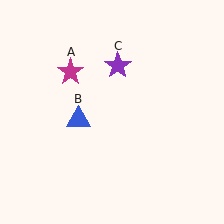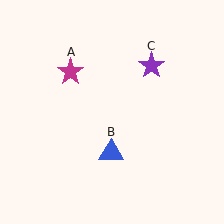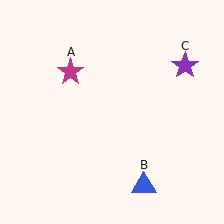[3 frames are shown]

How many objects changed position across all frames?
2 objects changed position: blue triangle (object B), purple star (object C).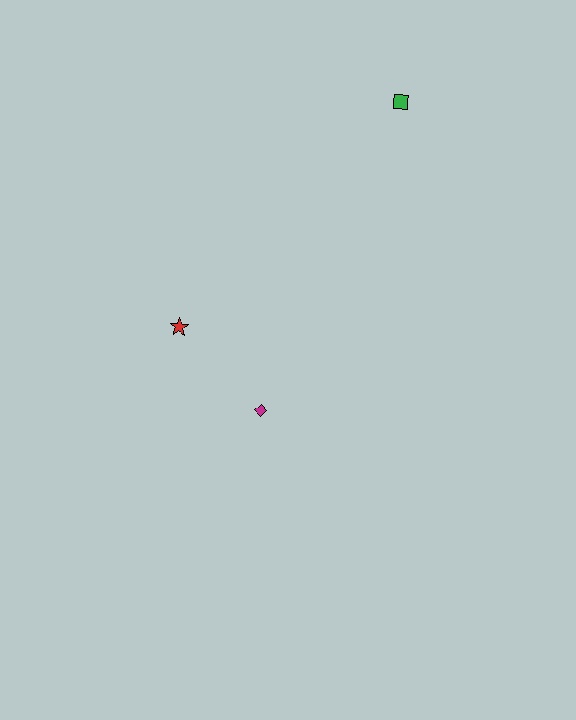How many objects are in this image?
There are 3 objects.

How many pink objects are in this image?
There are no pink objects.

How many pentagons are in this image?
There are no pentagons.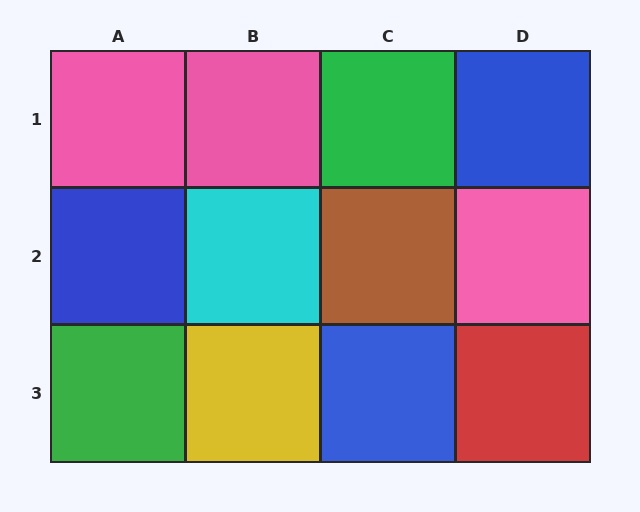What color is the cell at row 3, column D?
Red.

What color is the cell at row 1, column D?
Blue.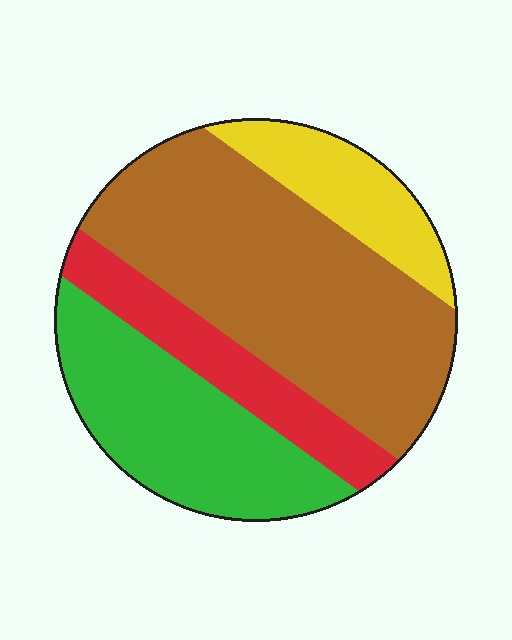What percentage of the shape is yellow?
Yellow covers 13% of the shape.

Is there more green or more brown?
Brown.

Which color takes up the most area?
Brown, at roughly 45%.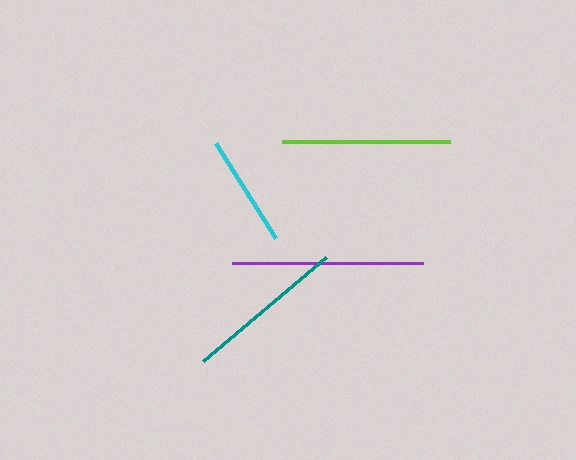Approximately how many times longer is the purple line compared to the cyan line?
The purple line is approximately 1.7 times the length of the cyan line.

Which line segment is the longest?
The purple line is the longest at approximately 191 pixels.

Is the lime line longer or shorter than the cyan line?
The lime line is longer than the cyan line.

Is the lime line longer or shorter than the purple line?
The purple line is longer than the lime line.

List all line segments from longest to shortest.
From longest to shortest: purple, lime, teal, cyan.